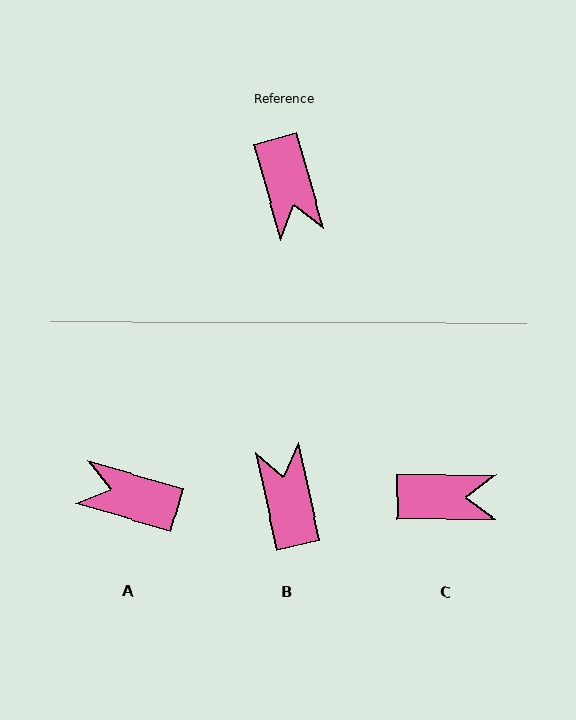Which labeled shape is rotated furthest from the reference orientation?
B, about 177 degrees away.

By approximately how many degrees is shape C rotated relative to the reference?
Approximately 75 degrees counter-clockwise.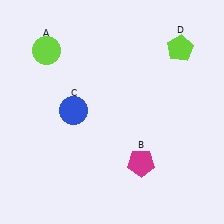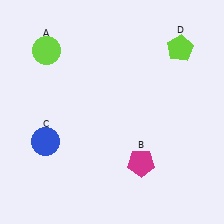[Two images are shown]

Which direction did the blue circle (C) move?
The blue circle (C) moved down.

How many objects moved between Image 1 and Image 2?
1 object moved between the two images.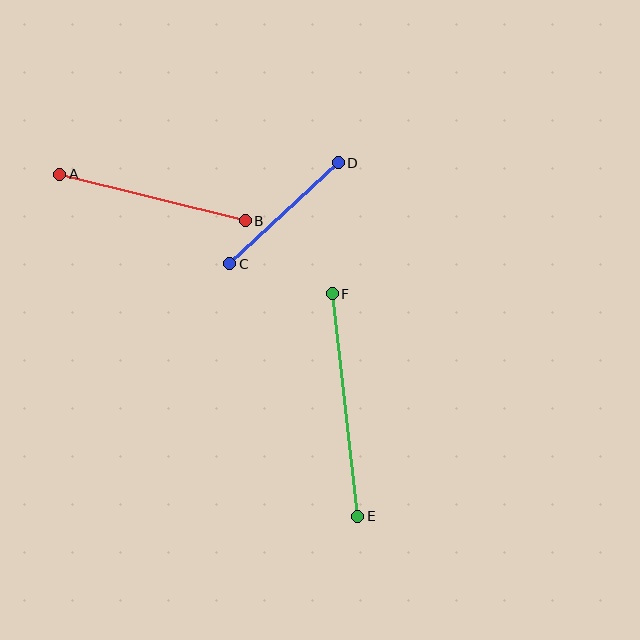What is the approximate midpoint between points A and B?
The midpoint is at approximately (152, 197) pixels.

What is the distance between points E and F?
The distance is approximately 224 pixels.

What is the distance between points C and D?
The distance is approximately 148 pixels.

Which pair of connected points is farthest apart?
Points E and F are farthest apart.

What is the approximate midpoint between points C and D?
The midpoint is at approximately (284, 213) pixels.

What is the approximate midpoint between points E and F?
The midpoint is at approximately (345, 405) pixels.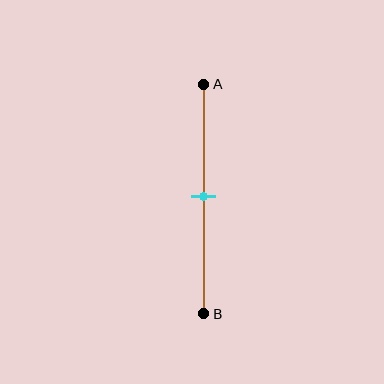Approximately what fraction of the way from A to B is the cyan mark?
The cyan mark is approximately 50% of the way from A to B.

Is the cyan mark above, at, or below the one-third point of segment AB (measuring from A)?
The cyan mark is below the one-third point of segment AB.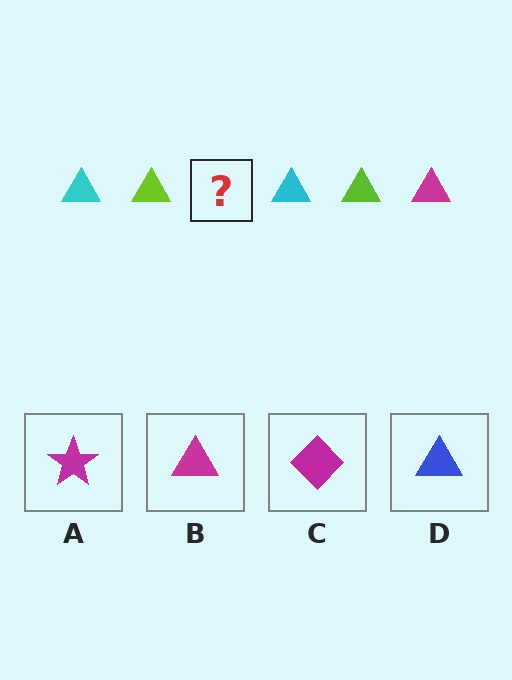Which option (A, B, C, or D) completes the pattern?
B.